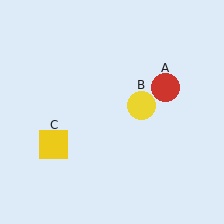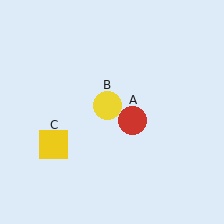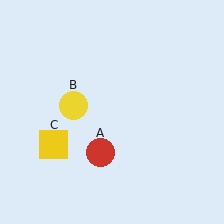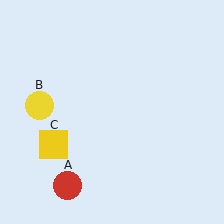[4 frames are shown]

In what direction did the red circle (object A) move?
The red circle (object A) moved down and to the left.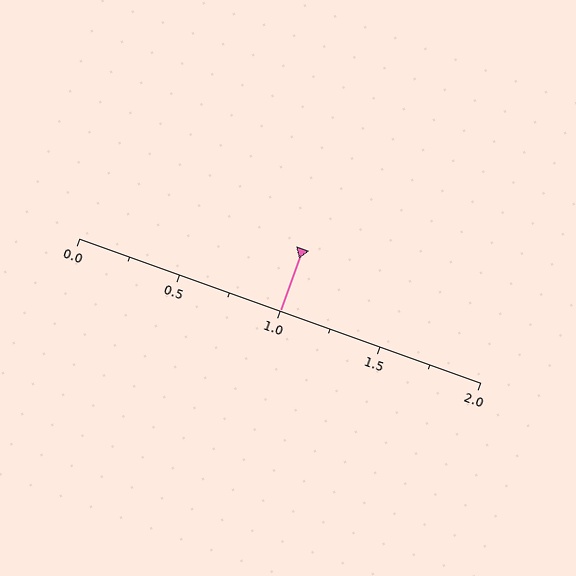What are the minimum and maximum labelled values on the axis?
The axis runs from 0.0 to 2.0.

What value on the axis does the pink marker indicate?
The marker indicates approximately 1.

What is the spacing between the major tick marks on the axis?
The major ticks are spaced 0.5 apart.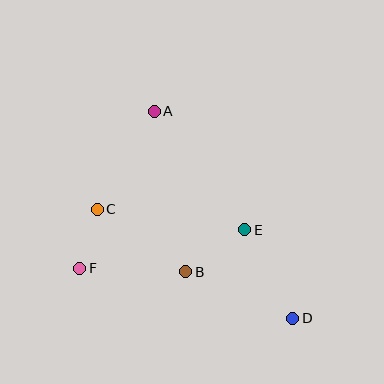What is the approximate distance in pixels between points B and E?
The distance between B and E is approximately 73 pixels.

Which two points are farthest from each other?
Points A and D are farthest from each other.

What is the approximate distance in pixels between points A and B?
The distance between A and B is approximately 163 pixels.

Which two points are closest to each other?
Points C and F are closest to each other.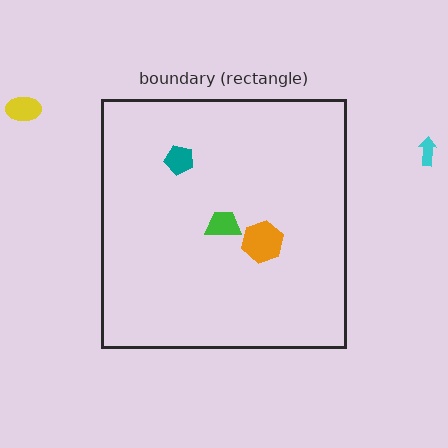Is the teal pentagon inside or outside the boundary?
Inside.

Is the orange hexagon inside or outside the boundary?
Inside.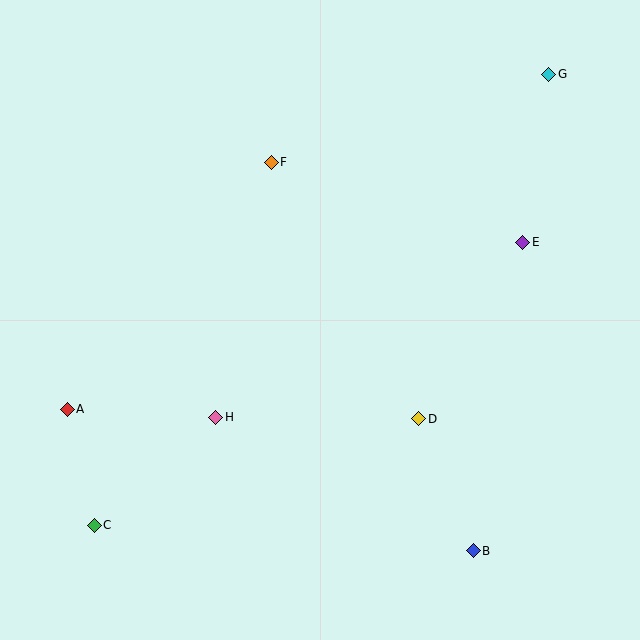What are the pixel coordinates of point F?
Point F is at (271, 162).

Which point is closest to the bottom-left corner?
Point C is closest to the bottom-left corner.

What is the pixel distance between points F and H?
The distance between F and H is 261 pixels.